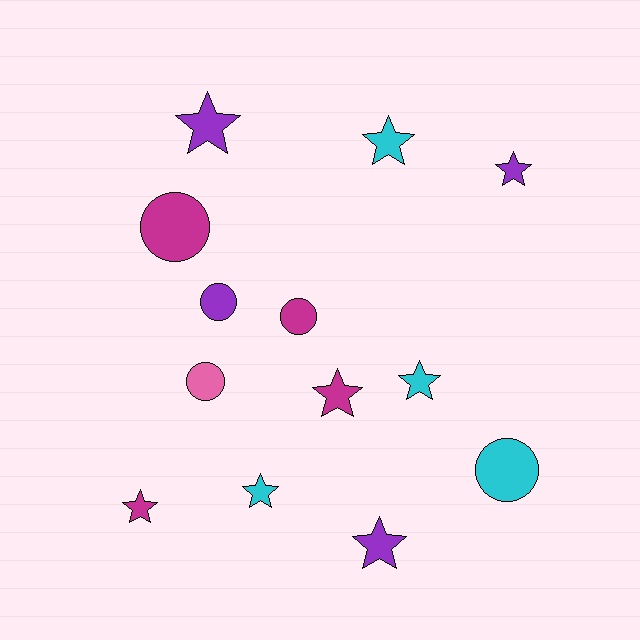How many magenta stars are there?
There are 2 magenta stars.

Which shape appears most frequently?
Star, with 8 objects.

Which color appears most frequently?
Magenta, with 4 objects.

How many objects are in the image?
There are 13 objects.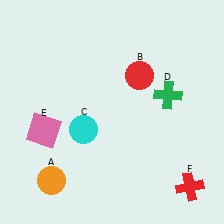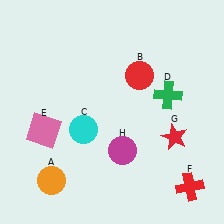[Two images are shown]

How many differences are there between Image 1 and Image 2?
There are 2 differences between the two images.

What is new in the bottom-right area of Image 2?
A red star (G) was added in the bottom-right area of Image 2.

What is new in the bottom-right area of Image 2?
A magenta circle (H) was added in the bottom-right area of Image 2.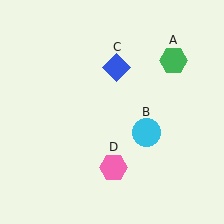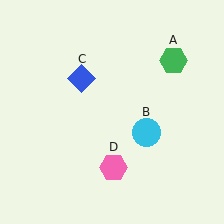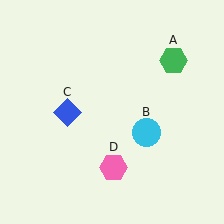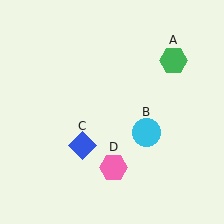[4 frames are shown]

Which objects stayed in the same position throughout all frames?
Green hexagon (object A) and cyan circle (object B) and pink hexagon (object D) remained stationary.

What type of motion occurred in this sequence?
The blue diamond (object C) rotated counterclockwise around the center of the scene.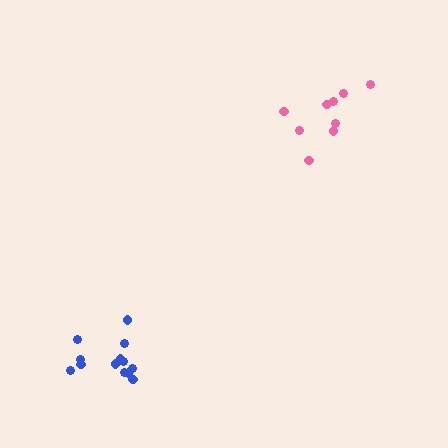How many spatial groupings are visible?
There are 2 spatial groupings.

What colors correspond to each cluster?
The clusters are colored: blue, pink.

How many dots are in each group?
Group 1: 13 dots, Group 2: 9 dots (22 total).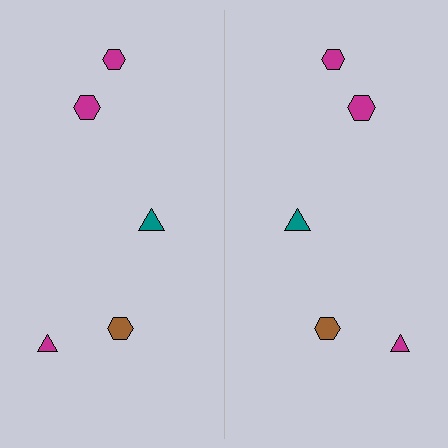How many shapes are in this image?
There are 10 shapes in this image.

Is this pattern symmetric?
Yes, this pattern has bilateral (reflection) symmetry.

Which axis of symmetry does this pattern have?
The pattern has a vertical axis of symmetry running through the center of the image.